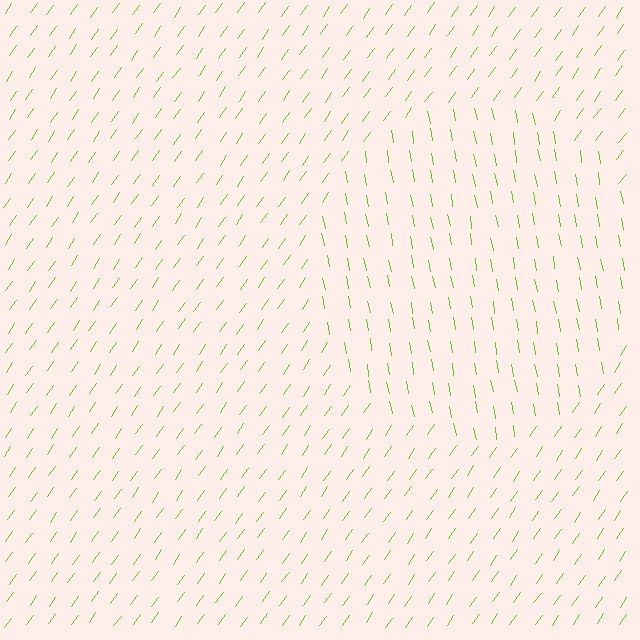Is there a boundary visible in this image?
Yes, there is a texture boundary formed by a change in line orientation.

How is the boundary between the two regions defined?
The boundary is defined purely by a change in line orientation (approximately 45 degrees difference). All lines are the same color and thickness.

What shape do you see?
I see a circle.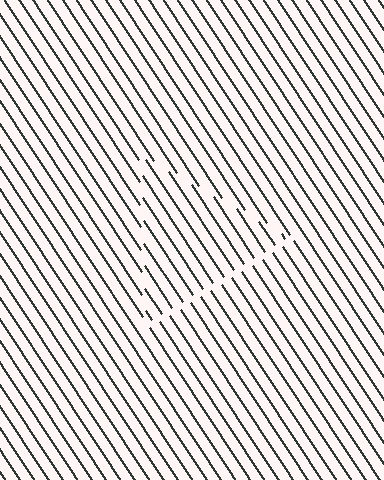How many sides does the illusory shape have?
3 sides — the line-ends trace a triangle.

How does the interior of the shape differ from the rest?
The interior of the shape contains the same grating, shifted by half a period — the contour is defined by the phase discontinuity where line-ends from the inner and outer gratings abut.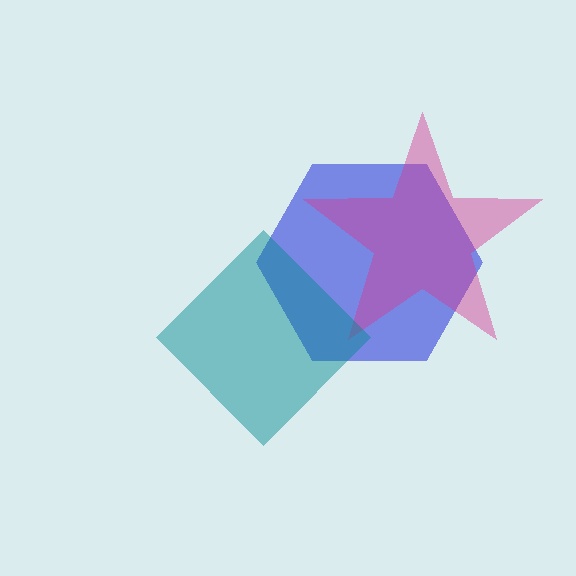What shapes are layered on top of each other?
The layered shapes are: a blue hexagon, a magenta star, a teal diamond.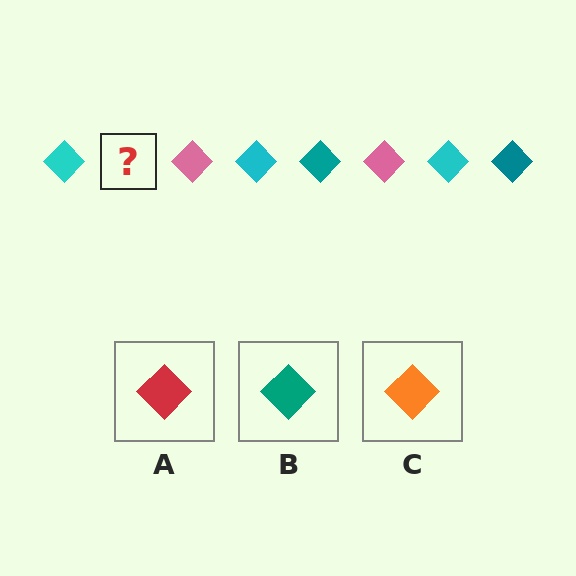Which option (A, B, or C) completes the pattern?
B.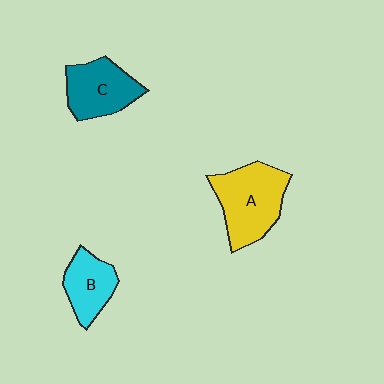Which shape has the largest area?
Shape A (yellow).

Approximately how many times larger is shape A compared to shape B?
Approximately 1.6 times.